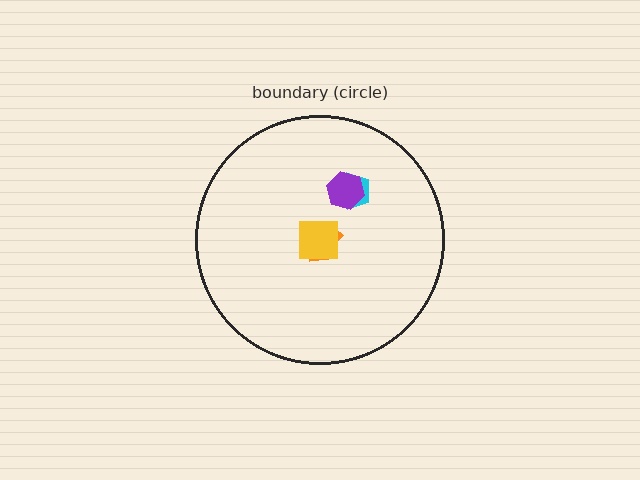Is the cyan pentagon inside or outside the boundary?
Inside.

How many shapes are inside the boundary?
4 inside, 0 outside.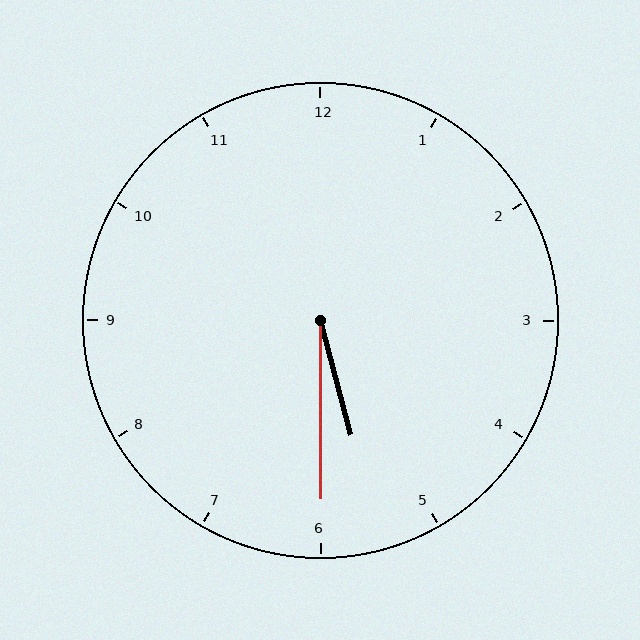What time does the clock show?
5:30.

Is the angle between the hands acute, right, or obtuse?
It is acute.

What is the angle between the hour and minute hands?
Approximately 15 degrees.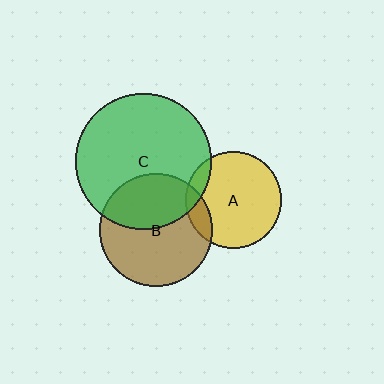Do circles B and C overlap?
Yes.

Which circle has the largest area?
Circle C (green).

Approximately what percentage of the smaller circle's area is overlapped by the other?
Approximately 40%.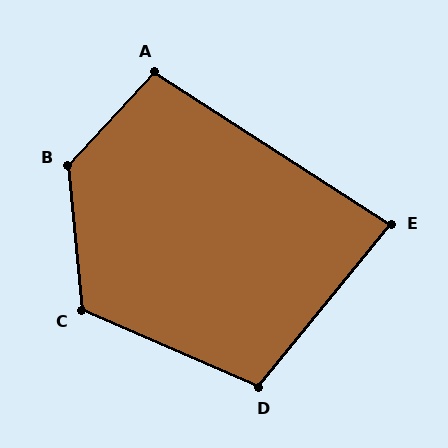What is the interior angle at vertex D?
Approximately 106 degrees (obtuse).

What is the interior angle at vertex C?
Approximately 119 degrees (obtuse).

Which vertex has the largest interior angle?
B, at approximately 132 degrees.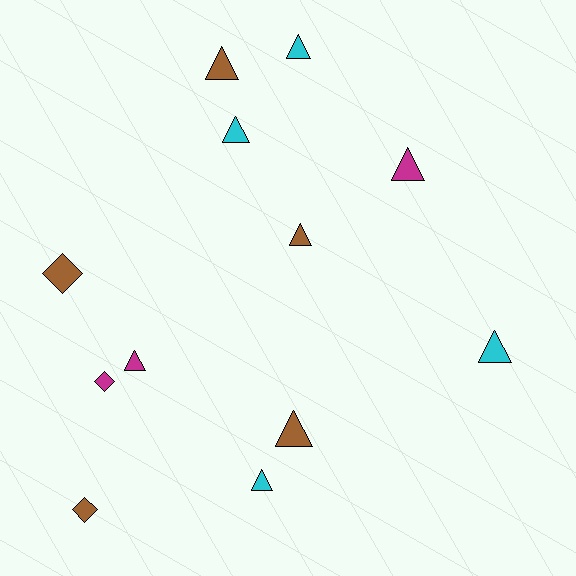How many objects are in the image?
There are 12 objects.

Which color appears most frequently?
Brown, with 5 objects.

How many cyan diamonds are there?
There are no cyan diamonds.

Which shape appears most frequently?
Triangle, with 9 objects.